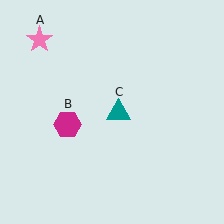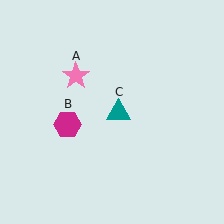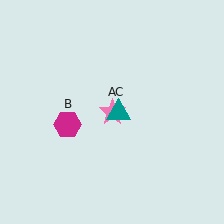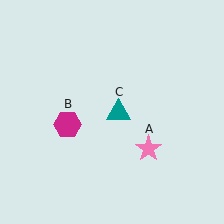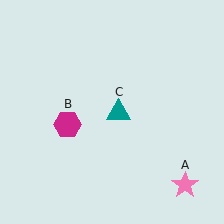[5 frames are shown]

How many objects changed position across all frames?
1 object changed position: pink star (object A).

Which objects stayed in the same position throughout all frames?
Magenta hexagon (object B) and teal triangle (object C) remained stationary.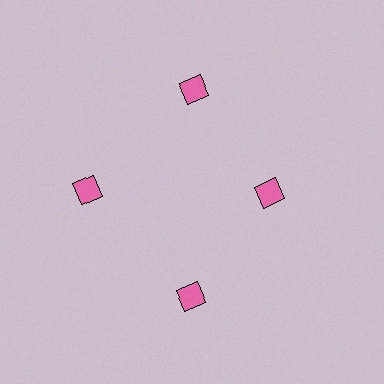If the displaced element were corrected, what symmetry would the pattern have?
It would have 4-fold rotational symmetry — the pattern would map onto itself every 90 degrees.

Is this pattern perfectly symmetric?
No. The 4 pink diamonds are arranged in a ring, but one element near the 3 o'clock position is pulled inward toward the center, breaking the 4-fold rotational symmetry.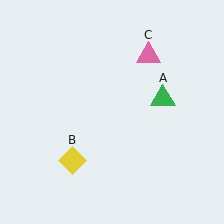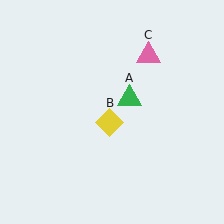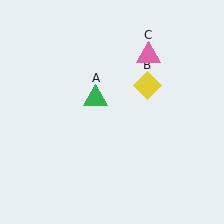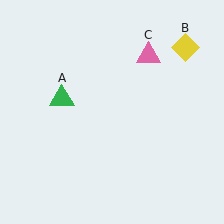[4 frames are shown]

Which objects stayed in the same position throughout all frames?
Pink triangle (object C) remained stationary.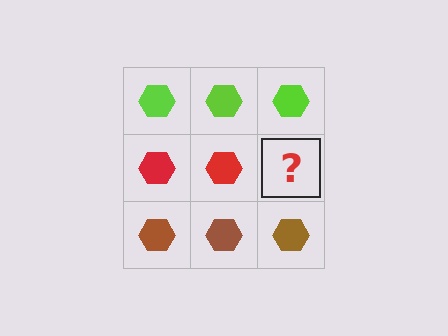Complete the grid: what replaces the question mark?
The question mark should be replaced with a red hexagon.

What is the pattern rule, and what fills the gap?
The rule is that each row has a consistent color. The gap should be filled with a red hexagon.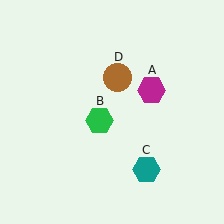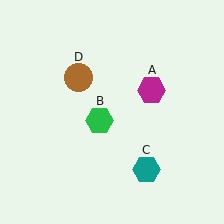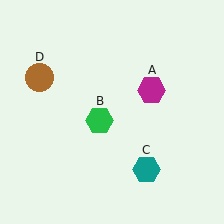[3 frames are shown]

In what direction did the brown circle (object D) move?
The brown circle (object D) moved left.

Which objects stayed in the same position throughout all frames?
Magenta hexagon (object A) and green hexagon (object B) and teal hexagon (object C) remained stationary.